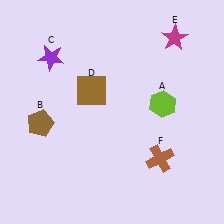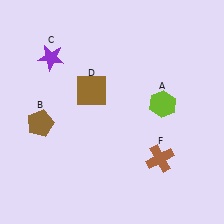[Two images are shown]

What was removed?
The magenta star (E) was removed in Image 2.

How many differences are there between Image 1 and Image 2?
There is 1 difference between the two images.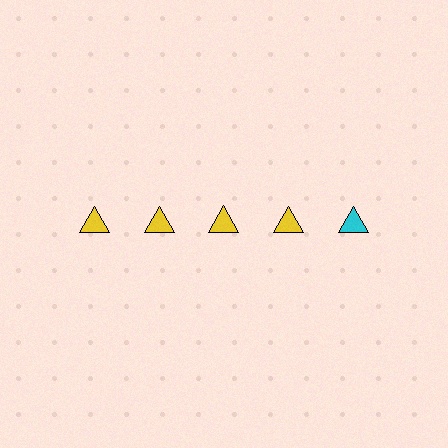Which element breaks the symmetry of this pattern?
The cyan triangle in the top row, rightmost column breaks the symmetry. All other shapes are yellow triangles.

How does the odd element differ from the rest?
It has a different color: cyan instead of yellow.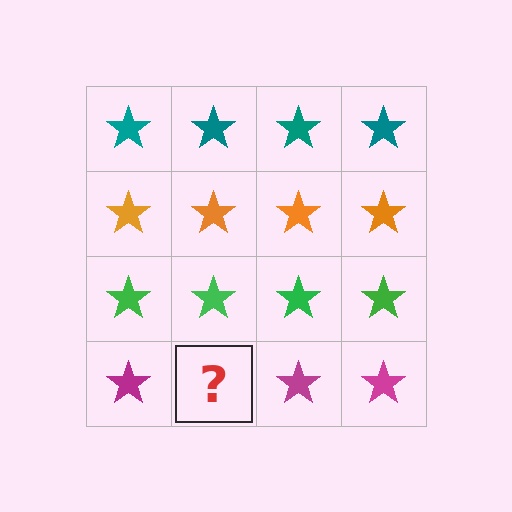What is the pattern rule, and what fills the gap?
The rule is that each row has a consistent color. The gap should be filled with a magenta star.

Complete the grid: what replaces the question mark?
The question mark should be replaced with a magenta star.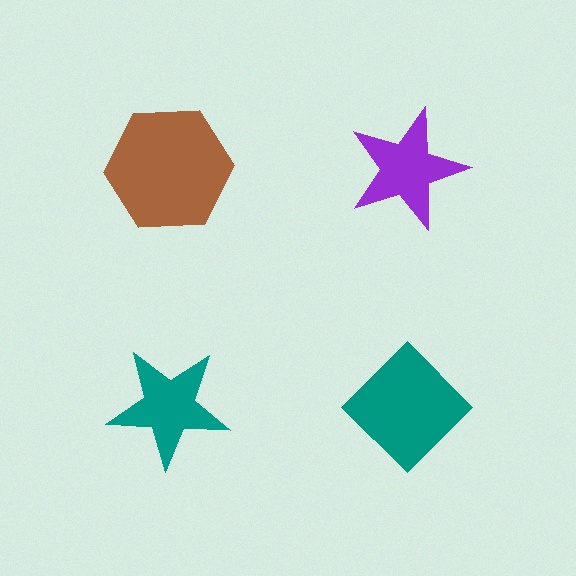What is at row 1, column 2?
A purple star.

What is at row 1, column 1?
A brown hexagon.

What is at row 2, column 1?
A teal star.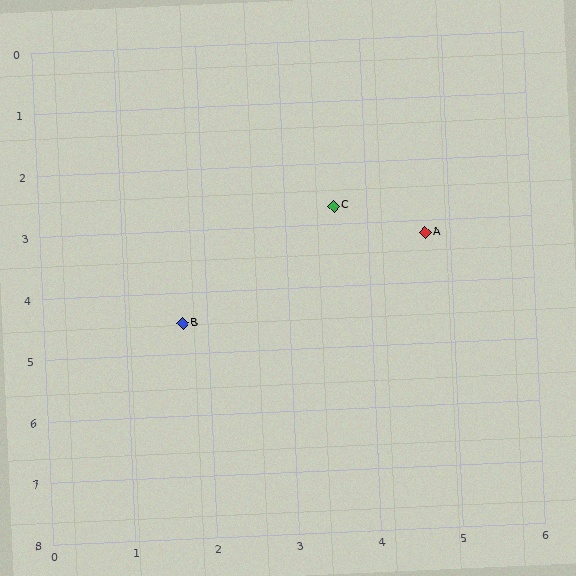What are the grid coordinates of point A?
Point A is at approximately (4.7, 3.2).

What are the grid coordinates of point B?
Point B is at approximately (1.7, 4.5).